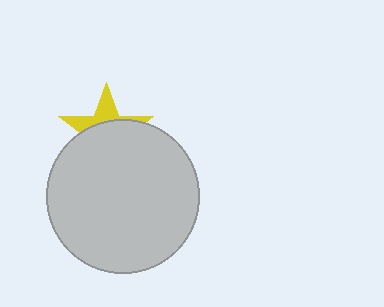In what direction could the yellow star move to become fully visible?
The yellow star could move up. That would shift it out from behind the light gray circle entirely.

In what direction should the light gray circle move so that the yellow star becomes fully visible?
The light gray circle should move down. That is the shortest direction to clear the overlap and leave the yellow star fully visible.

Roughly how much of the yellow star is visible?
A small part of it is visible (roughly 36%).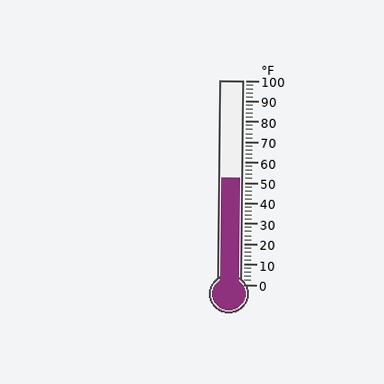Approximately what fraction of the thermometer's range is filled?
The thermometer is filled to approximately 50% of its range.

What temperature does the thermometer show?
The thermometer shows approximately 52°F.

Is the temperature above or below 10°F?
The temperature is above 10°F.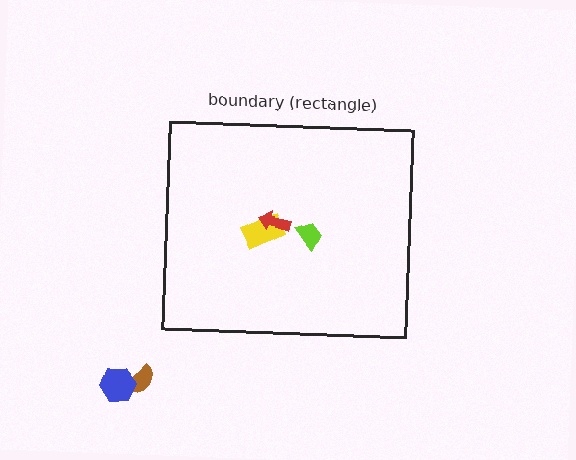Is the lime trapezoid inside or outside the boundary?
Inside.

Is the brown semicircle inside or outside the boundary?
Outside.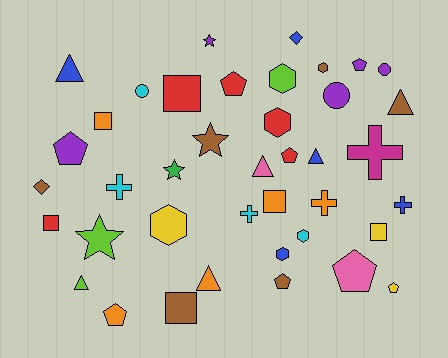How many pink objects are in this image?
There are 2 pink objects.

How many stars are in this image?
There are 4 stars.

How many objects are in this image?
There are 40 objects.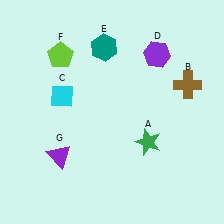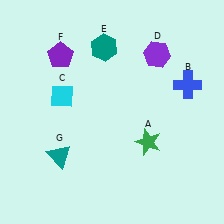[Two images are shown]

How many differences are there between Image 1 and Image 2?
There are 3 differences between the two images.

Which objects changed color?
B changed from brown to blue. F changed from lime to purple. G changed from purple to teal.